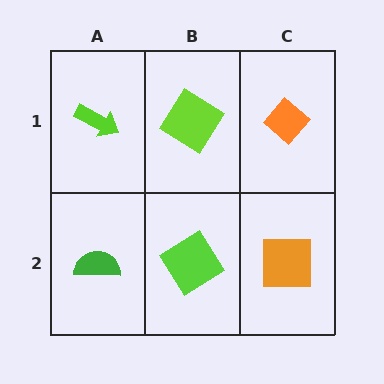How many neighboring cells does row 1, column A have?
2.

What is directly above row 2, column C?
An orange diamond.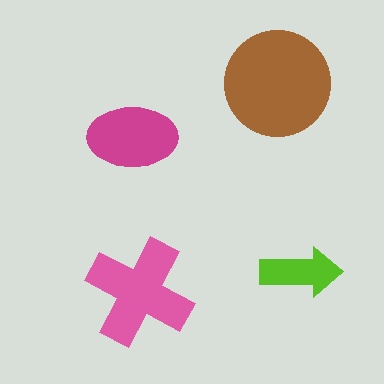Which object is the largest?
The brown circle.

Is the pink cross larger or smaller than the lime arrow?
Larger.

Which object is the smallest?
The lime arrow.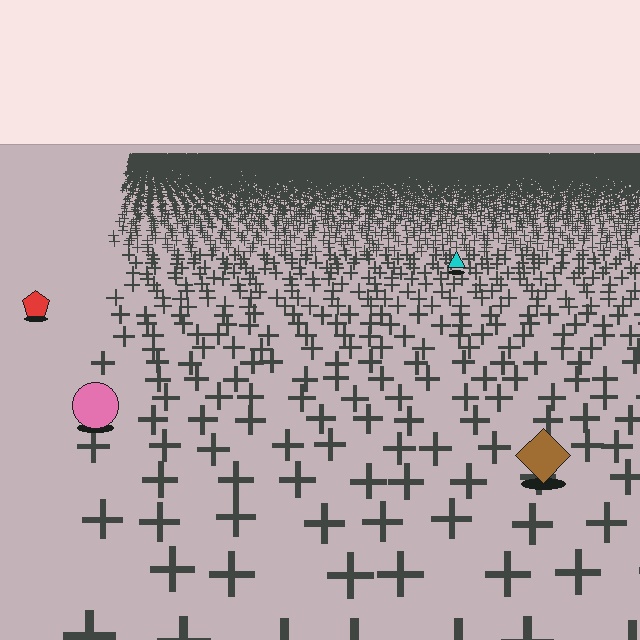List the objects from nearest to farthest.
From nearest to farthest: the brown diamond, the pink circle, the red pentagon, the cyan triangle.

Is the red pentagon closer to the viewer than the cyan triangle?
Yes. The red pentagon is closer — you can tell from the texture gradient: the ground texture is coarser near it.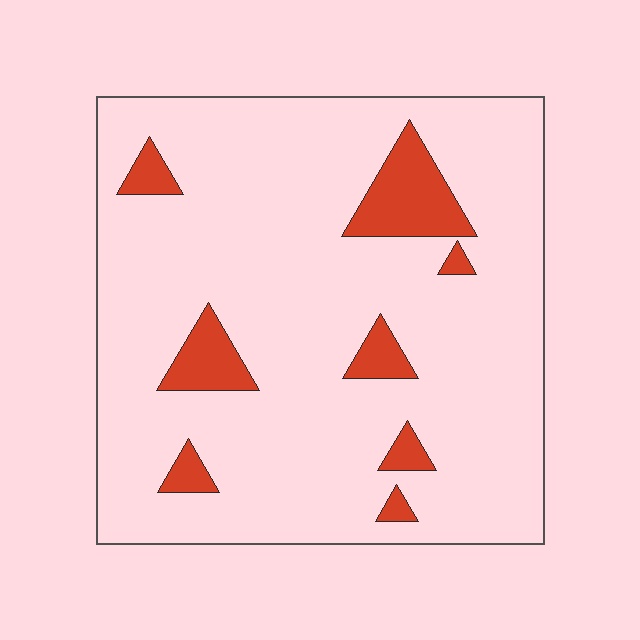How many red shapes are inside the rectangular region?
8.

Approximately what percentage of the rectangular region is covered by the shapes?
Approximately 10%.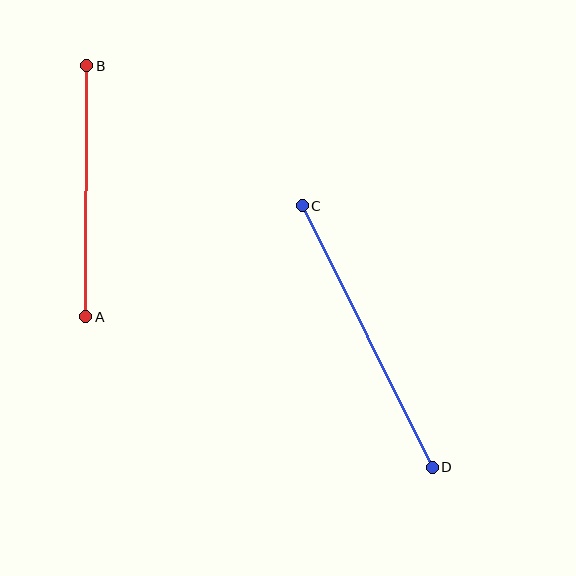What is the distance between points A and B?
The distance is approximately 251 pixels.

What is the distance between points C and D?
The distance is approximately 292 pixels.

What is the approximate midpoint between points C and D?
The midpoint is at approximately (367, 336) pixels.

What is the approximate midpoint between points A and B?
The midpoint is at approximately (86, 191) pixels.